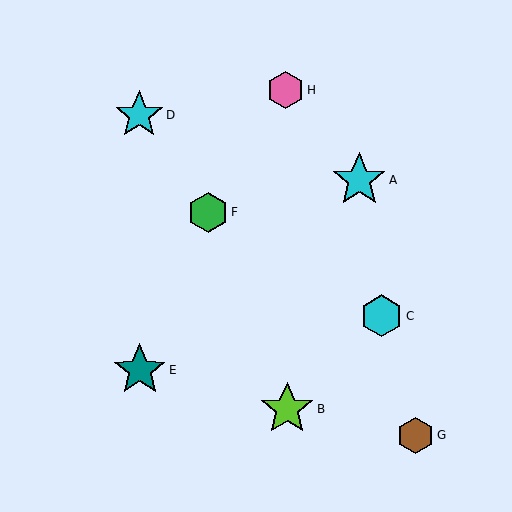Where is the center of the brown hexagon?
The center of the brown hexagon is at (416, 435).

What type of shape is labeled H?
Shape H is a pink hexagon.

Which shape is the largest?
The cyan star (labeled A) is the largest.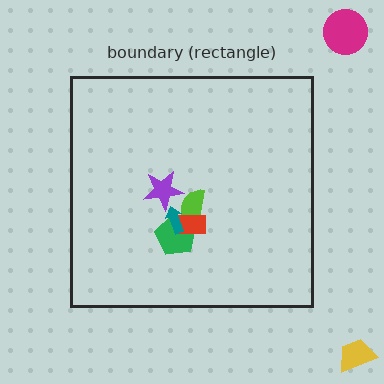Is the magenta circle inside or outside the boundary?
Outside.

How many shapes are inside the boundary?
5 inside, 2 outside.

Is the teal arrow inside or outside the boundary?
Inside.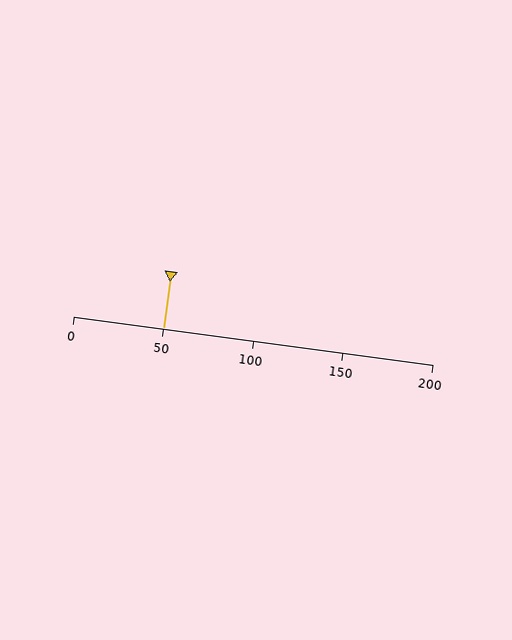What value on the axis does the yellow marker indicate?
The marker indicates approximately 50.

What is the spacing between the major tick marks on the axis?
The major ticks are spaced 50 apart.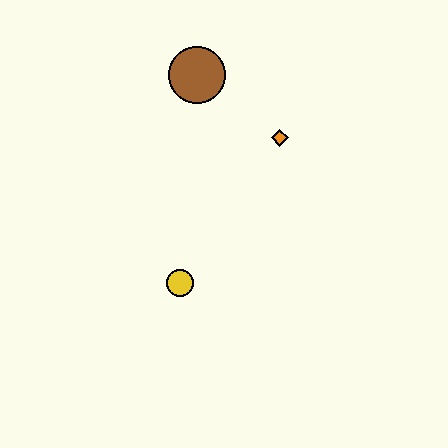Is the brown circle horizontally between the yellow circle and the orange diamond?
Yes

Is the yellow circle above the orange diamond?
No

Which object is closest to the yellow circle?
The orange diamond is closest to the yellow circle.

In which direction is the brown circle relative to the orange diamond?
The brown circle is to the left of the orange diamond.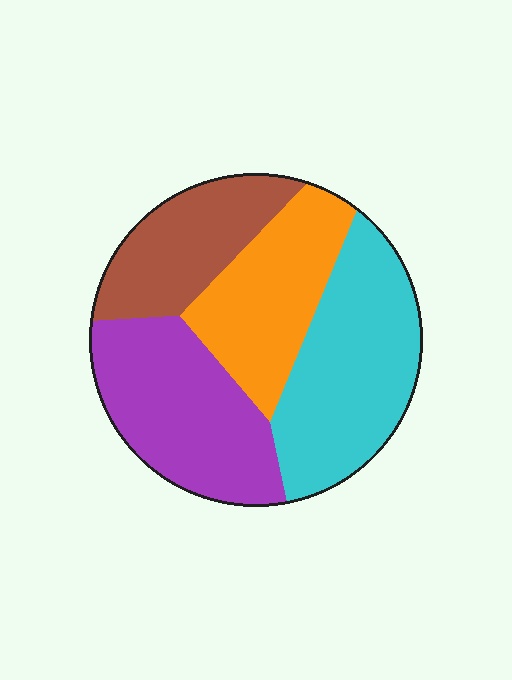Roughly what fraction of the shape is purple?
Purple takes up between a sixth and a third of the shape.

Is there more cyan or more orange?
Cyan.